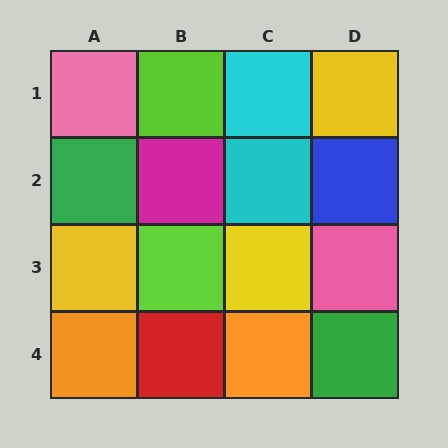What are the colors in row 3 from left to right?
Yellow, lime, yellow, pink.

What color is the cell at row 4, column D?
Green.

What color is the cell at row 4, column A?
Orange.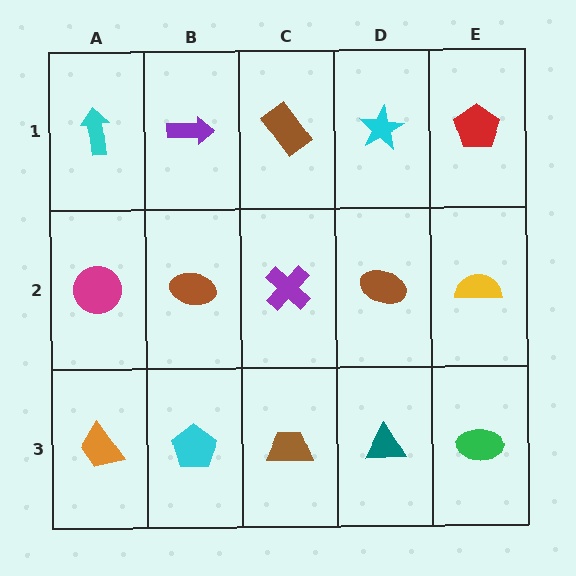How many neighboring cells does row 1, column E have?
2.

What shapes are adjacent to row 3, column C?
A purple cross (row 2, column C), a cyan pentagon (row 3, column B), a teal triangle (row 3, column D).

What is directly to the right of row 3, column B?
A brown trapezoid.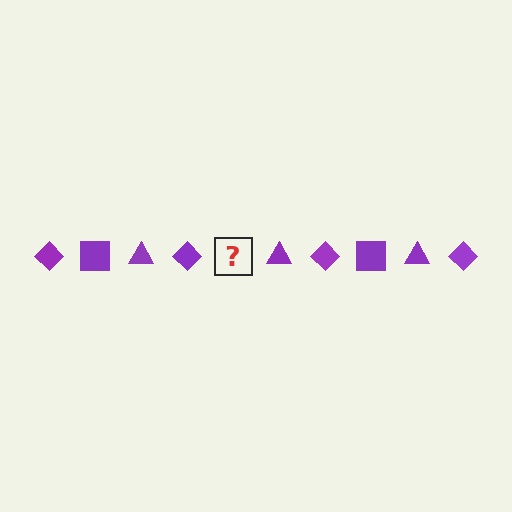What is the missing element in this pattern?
The missing element is a purple square.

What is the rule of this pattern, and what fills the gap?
The rule is that the pattern cycles through diamond, square, triangle shapes in purple. The gap should be filled with a purple square.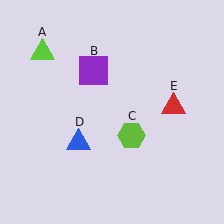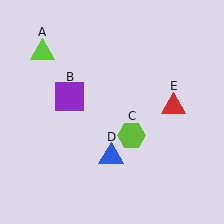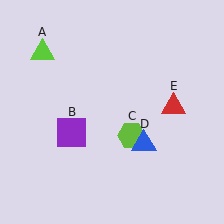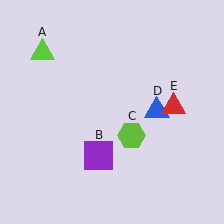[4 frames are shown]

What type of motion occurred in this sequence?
The purple square (object B), blue triangle (object D) rotated counterclockwise around the center of the scene.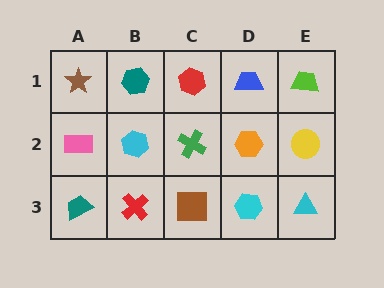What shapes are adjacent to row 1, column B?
A cyan hexagon (row 2, column B), a brown star (row 1, column A), a red hexagon (row 1, column C).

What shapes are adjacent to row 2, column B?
A teal hexagon (row 1, column B), a red cross (row 3, column B), a pink rectangle (row 2, column A), a green cross (row 2, column C).